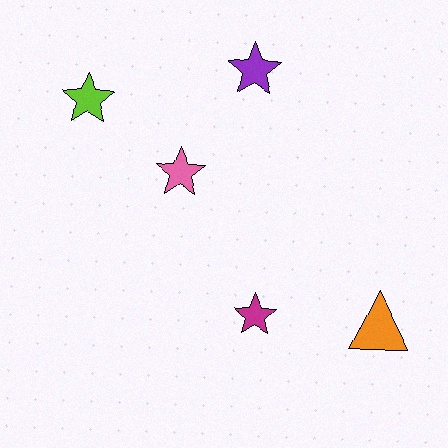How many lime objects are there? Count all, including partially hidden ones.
There is 1 lime object.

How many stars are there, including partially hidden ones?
There are 4 stars.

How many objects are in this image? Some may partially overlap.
There are 5 objects.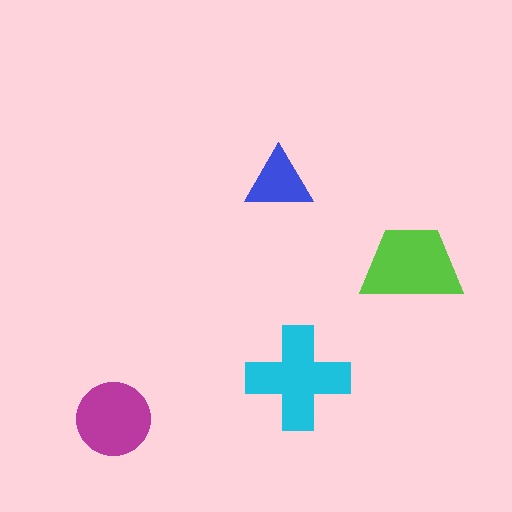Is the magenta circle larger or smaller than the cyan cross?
Smaller.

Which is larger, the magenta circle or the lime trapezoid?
The lime trapezoid.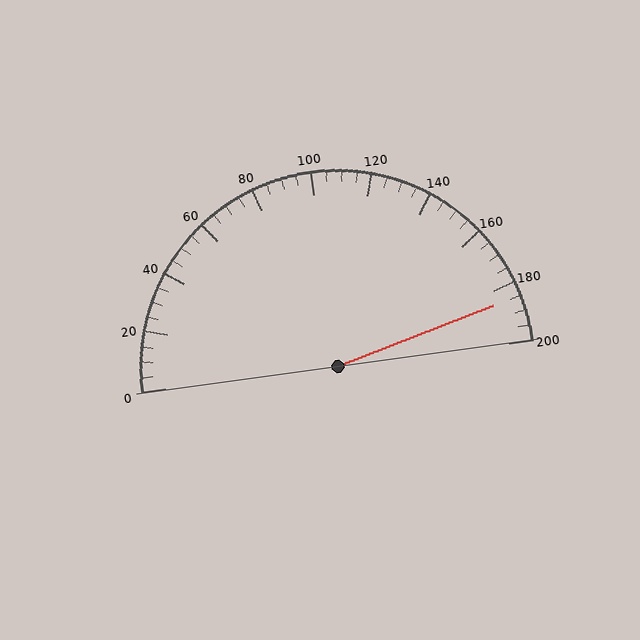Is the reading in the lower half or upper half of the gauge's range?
The reading is in the upper half of the range (0 to 200).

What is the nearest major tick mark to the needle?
The nearest major tick mark is 180.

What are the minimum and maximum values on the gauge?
The gauge ranges from 0 to 200.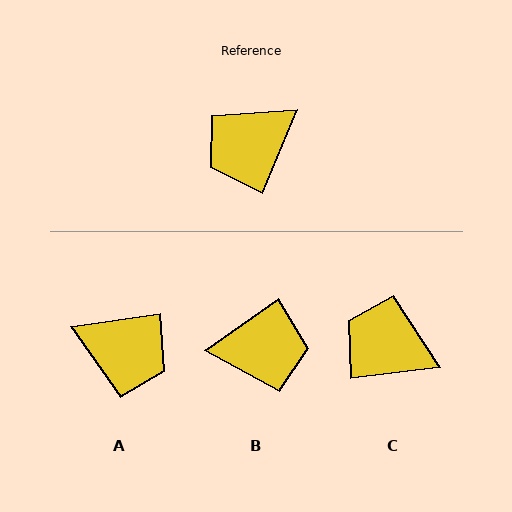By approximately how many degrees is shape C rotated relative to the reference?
Approximately 60 degrees clockwise.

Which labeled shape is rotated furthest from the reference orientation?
B, about 148 degrees away.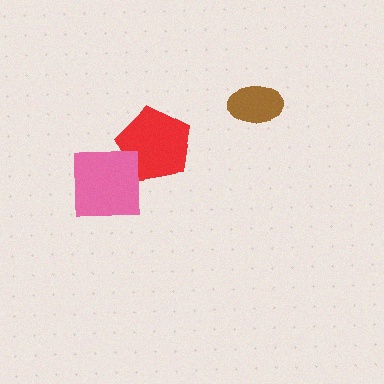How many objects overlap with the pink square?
1 object overlaps with the pink square.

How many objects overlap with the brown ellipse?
0 objects overlap with the brown ellipse.